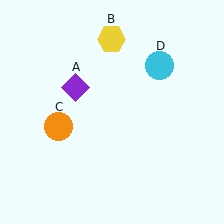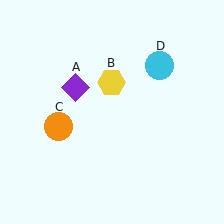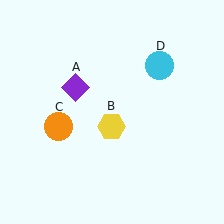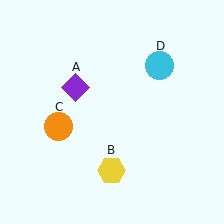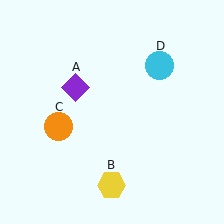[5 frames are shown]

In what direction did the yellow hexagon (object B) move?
The yellow hexagon (object B) moved down.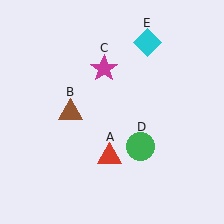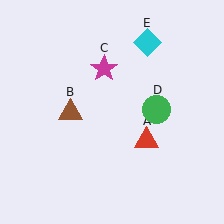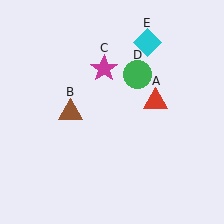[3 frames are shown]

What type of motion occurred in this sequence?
The red triangle (object A), green circle (object D) rotated counterclockwise around the center of the scene.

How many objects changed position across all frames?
2 objects changed position: red triangle (object A), green circle (object D).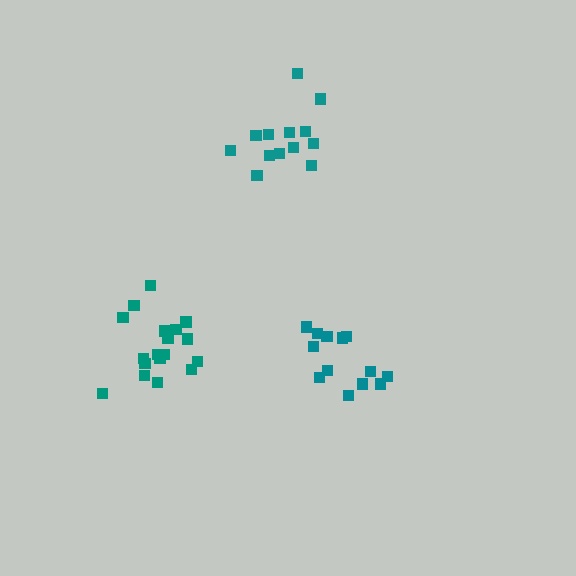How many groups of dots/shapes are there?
There are 3 groups.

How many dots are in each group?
Group 1: 18 dots, Group 2: 13 dots, Group 3: 13 dots (44 total).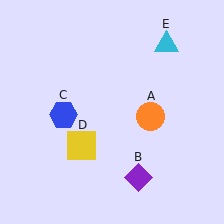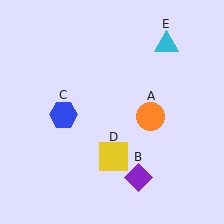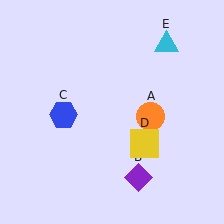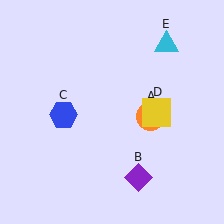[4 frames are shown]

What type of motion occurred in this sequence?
The yellow square (object D) rotated counterclockwise around the center of the scene.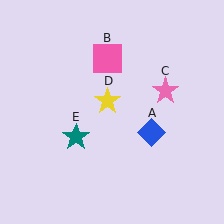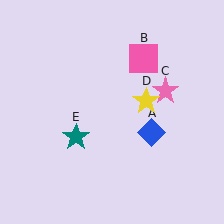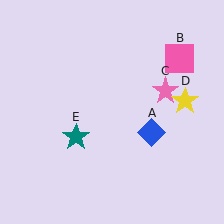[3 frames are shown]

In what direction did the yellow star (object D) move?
The yellow star (object D) moved right.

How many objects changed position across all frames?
2 objects changed position: pink square (object B), yellow star (object D).